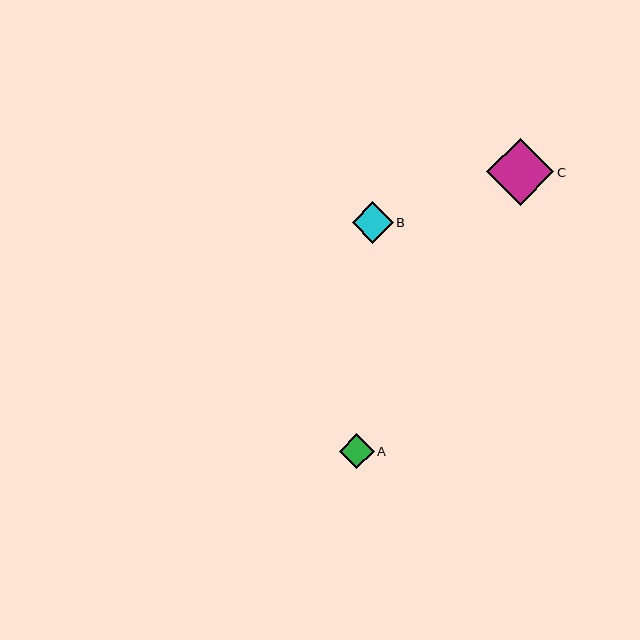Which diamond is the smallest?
Diamond A is the smallest with a size of approximately 34 pixels.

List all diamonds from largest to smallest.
From largest to smallest: C, B, A.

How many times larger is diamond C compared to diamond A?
Diamond C is approximately 2.0 times the size of diamond A.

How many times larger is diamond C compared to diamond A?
Diamond C is approximately 2.0 times the size of diamond A.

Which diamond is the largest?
Diamond C is the largest with a size of approximately 67 pixels.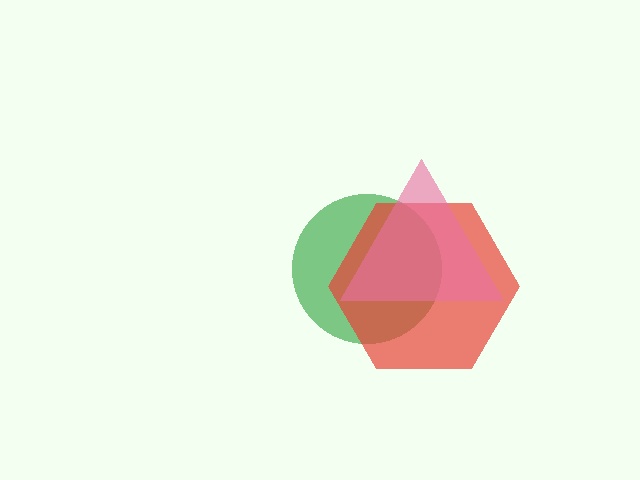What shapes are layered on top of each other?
The layered shapes are: a green circle, a red hexagon, a pink triangle.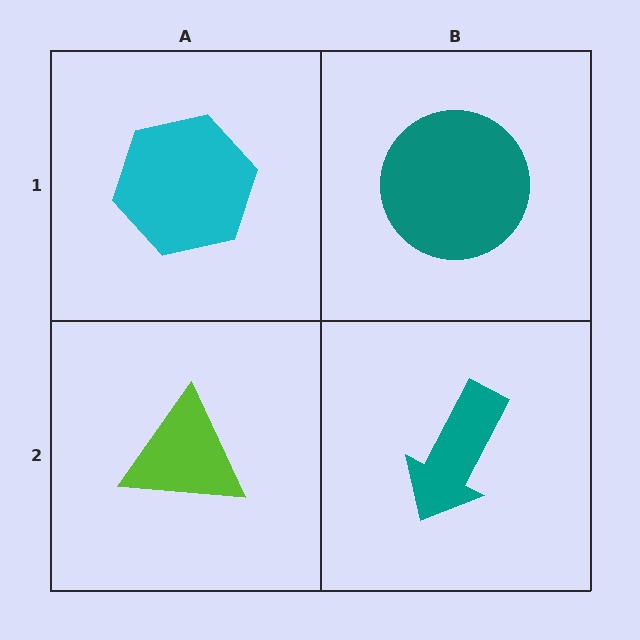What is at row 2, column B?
A teal arrow.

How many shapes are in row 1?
2 shapes.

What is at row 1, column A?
A cyan hexagon.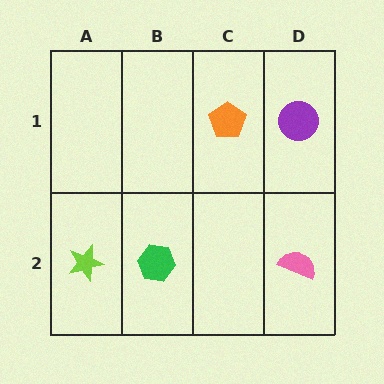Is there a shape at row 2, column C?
No, that cell is empty.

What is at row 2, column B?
A green hexagon.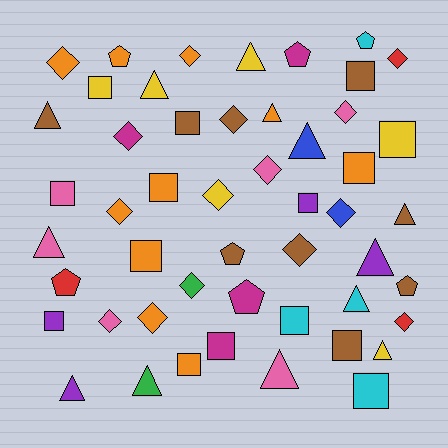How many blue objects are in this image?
There are 2 blue objects.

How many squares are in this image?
There are 15 squares.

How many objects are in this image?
There are 50 objects.